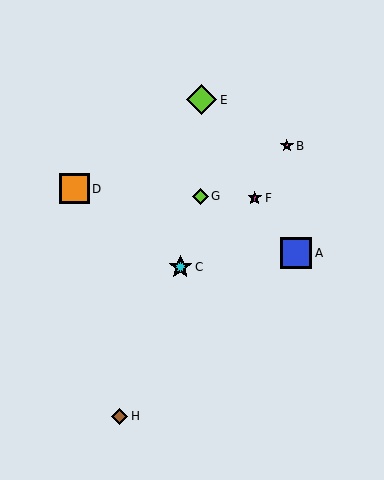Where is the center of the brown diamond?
The center of the brown diamond is at (120, 416).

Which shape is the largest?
The blue square (labeled A) is the largest.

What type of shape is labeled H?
Shape H is a brown diamond.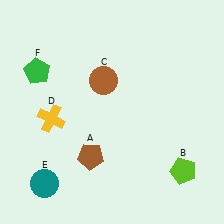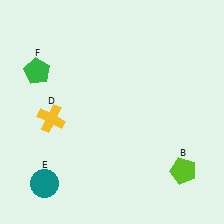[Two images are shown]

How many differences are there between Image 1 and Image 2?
There are 2 differences between the two images.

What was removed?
The brown pentagon (A), the brown circle (C) were removed in Image 2.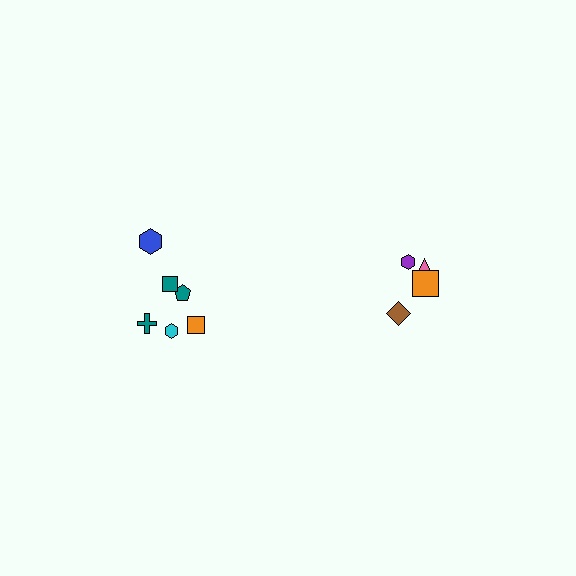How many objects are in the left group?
There are 6 objects.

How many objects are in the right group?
There are 4 objects.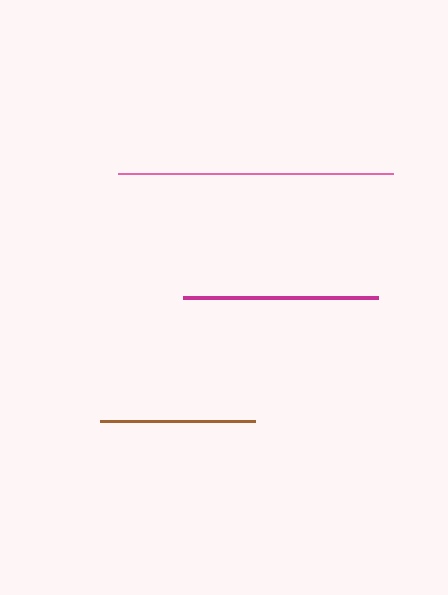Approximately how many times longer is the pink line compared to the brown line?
The pink line is approximately 1.8 times the length of the brown line.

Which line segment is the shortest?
The brown line is the shortest at approximately 155 pixels.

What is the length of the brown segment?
The brown segment is approximately 155 pixels long.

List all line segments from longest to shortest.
From longest to shortest: pink, magenta, brown.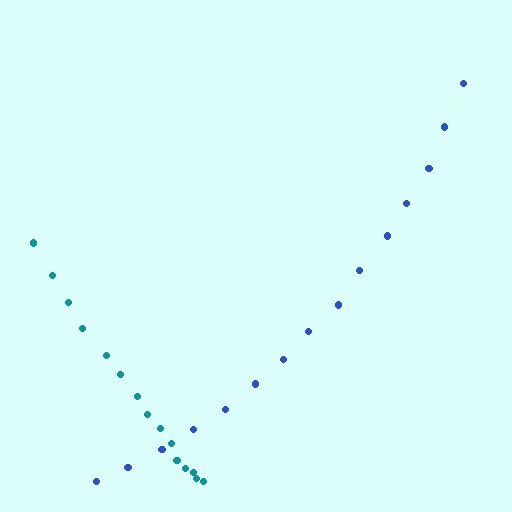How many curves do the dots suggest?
There are 2 distinct paths.